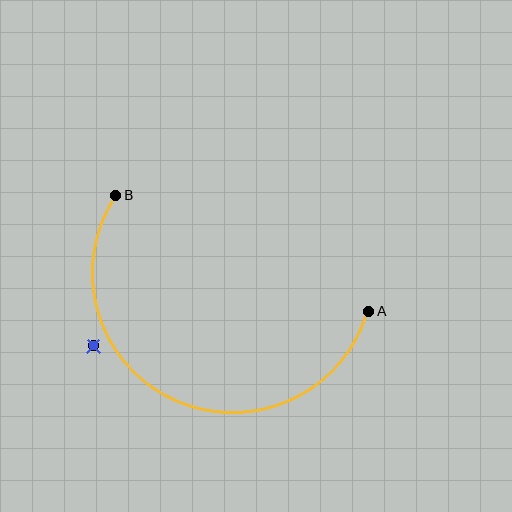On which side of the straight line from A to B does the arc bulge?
The arc bulges below the straight line connecting A and B.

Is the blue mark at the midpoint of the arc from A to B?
No — the blue mark does not lie on the arc at all. It sits slightly outside the curve.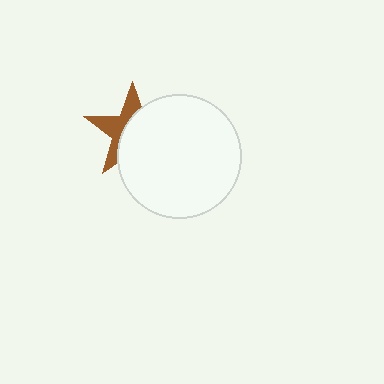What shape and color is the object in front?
The object in front is a white circle.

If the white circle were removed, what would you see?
You would see the complete brown star.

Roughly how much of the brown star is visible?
A small part of it is visible (roughly 41%).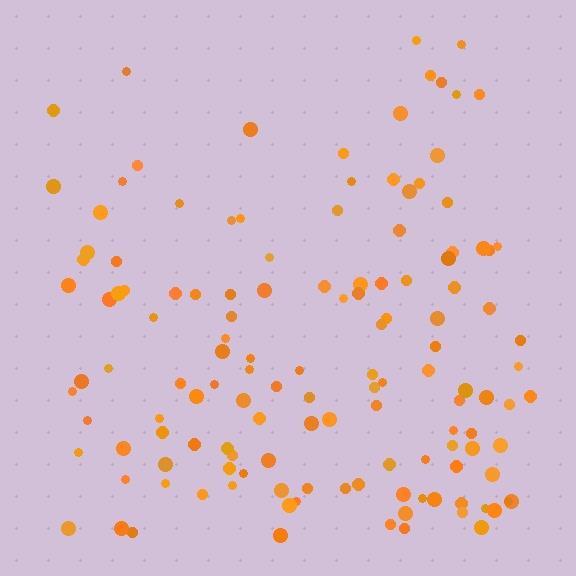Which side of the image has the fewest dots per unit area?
The top.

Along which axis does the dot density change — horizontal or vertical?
Vertical.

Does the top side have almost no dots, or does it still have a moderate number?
Still a moderate number, just noticeably fewer than the bottom.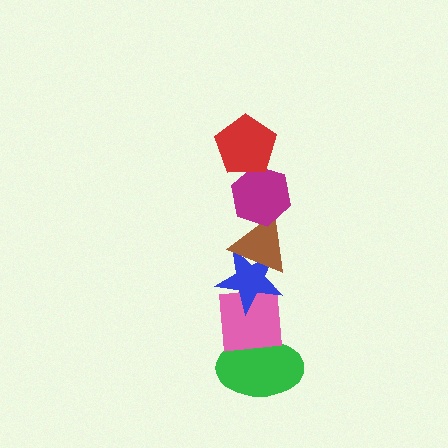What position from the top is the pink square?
The pink square is 5th from the top.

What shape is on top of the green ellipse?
The pink square is on top of the green ellipse.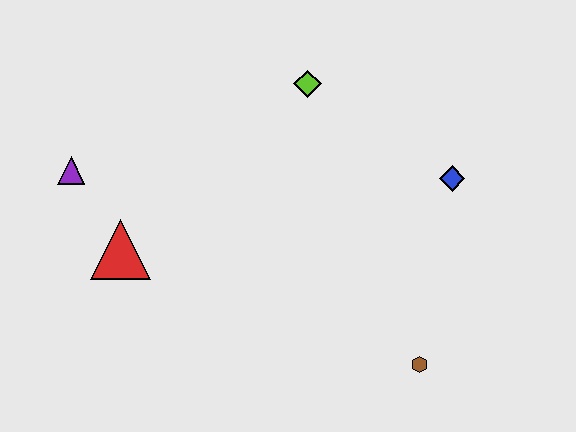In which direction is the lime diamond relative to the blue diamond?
The lime diamond is to the left of the blue diamond.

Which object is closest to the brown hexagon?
The blue diamond is closest to the brown hexagon.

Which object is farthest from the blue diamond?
The purple triangle is farthest from the blue diamond.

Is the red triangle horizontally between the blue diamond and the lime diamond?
No